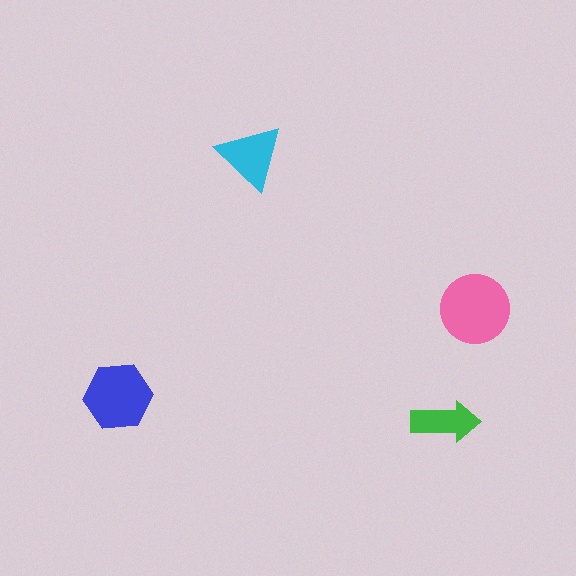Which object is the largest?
The pink circle.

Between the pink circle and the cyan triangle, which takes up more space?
The pink circle.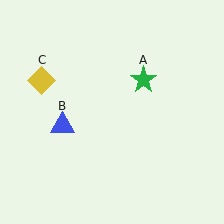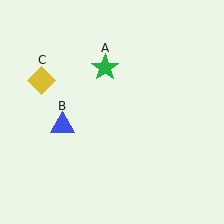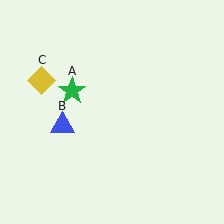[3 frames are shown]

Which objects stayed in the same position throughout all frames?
Blue triangle (object B) and yellow diamond (object C) remained stationary.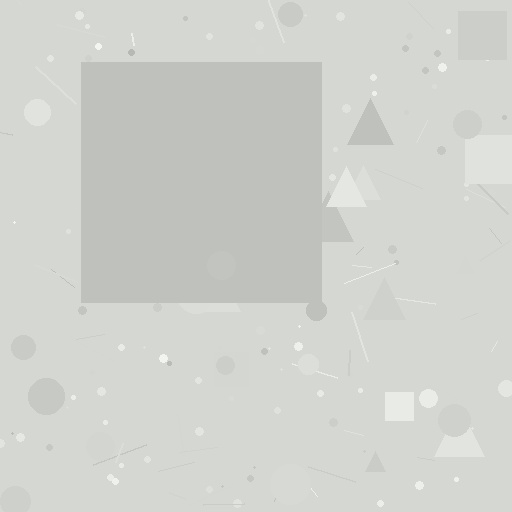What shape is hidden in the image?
A square is hidden in the image.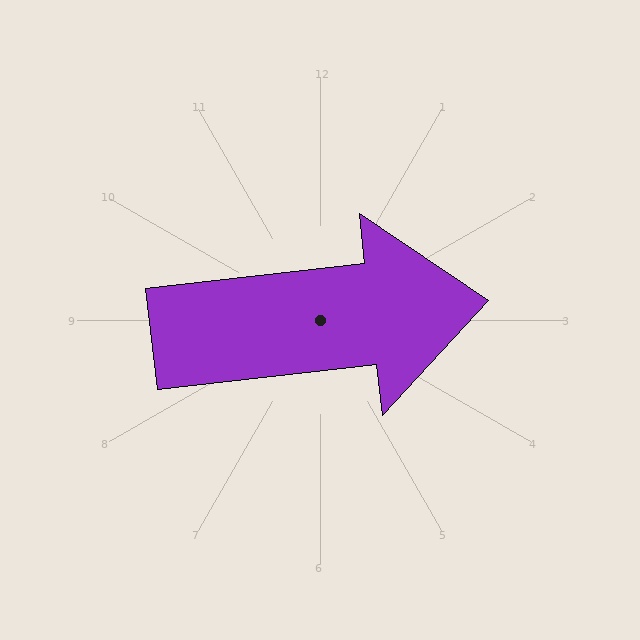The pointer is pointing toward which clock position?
Roughly 3 o'clock.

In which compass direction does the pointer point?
East.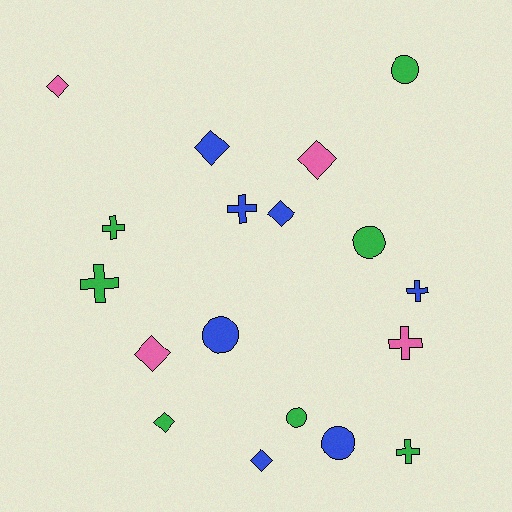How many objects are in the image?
There are 18 objects.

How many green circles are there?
There are 3 green circles.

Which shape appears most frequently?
Diamond, with 7 objects.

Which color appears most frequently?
Blue, with 7 objects.